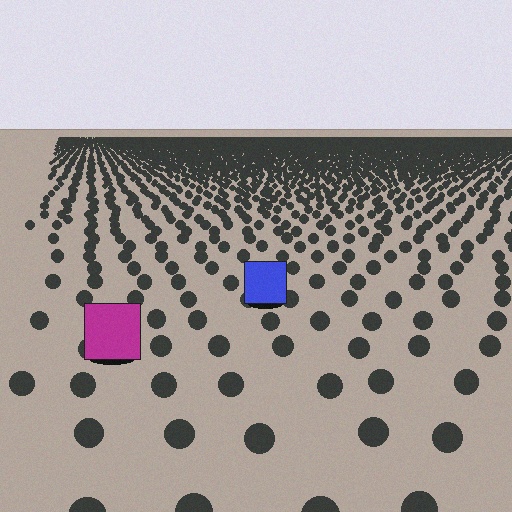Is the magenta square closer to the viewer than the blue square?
Yes. The magenta square is closer — you can tell from the texture gradient: the ground texture is coarser near it.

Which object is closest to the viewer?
The magenta square is closest. The texture marks near it are larger and more spread out.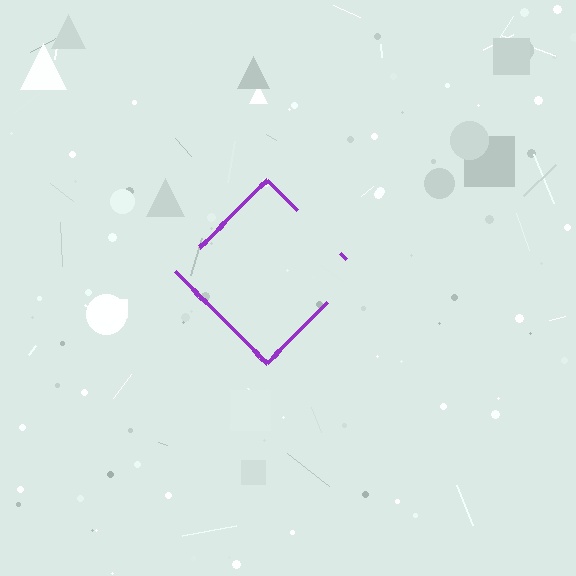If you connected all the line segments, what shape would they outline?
They would outline a diamond.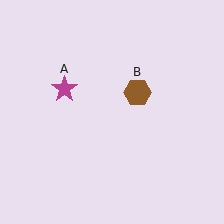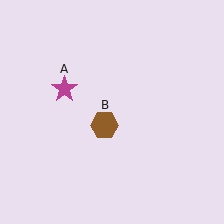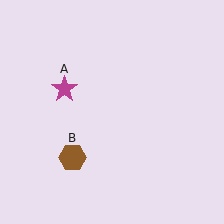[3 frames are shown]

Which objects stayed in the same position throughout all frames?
Magenta star (object A) remained stationary.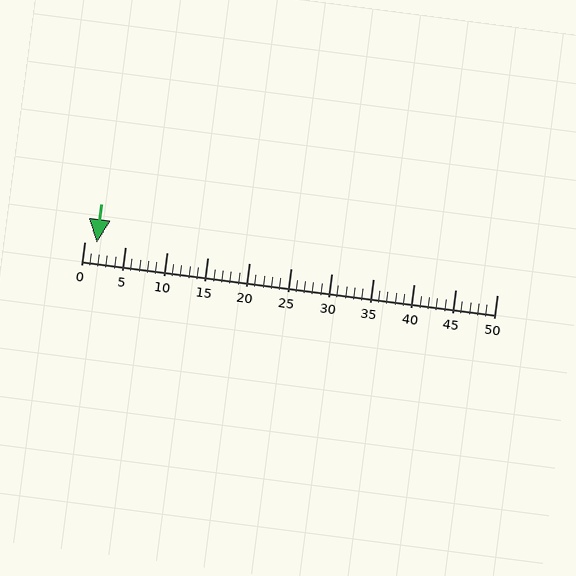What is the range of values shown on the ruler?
The ruler shows values from 0 to 50.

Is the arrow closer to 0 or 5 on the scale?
The arrow is closer to 0.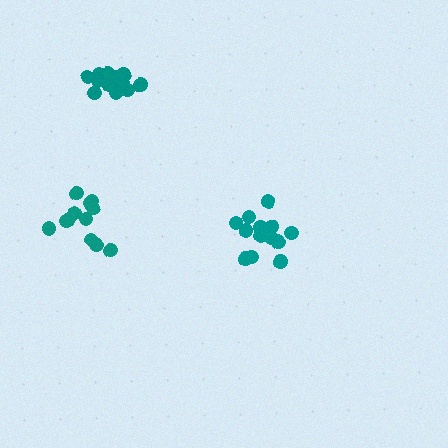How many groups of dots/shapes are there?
There are 3 groups.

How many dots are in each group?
Group 1: 12 dots, Group 2: 13 dots, Group 3: 15 dots (40 total).